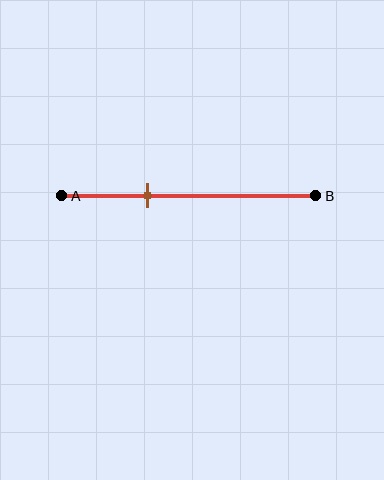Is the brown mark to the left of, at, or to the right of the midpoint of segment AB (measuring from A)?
The brown mark is to the left of the midpoint of segment AB.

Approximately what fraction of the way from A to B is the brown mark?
The brown mark is approximately 35% of the way from A to B.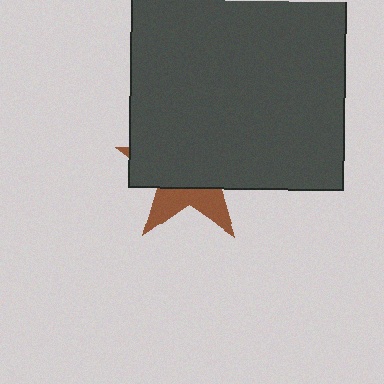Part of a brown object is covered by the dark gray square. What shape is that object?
It is a star.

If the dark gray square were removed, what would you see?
You would see the complete brown star.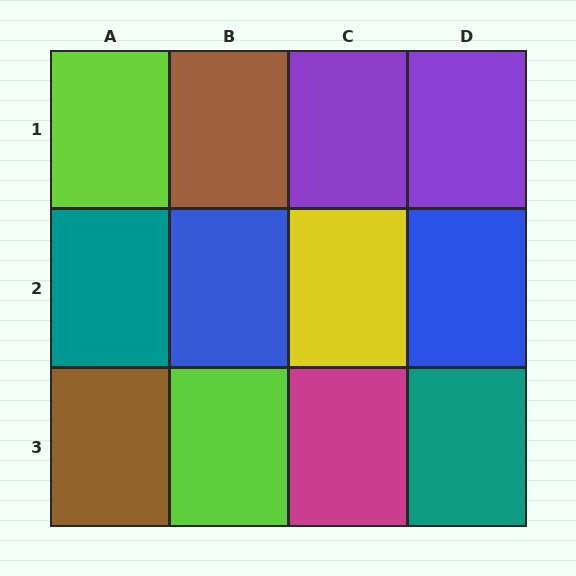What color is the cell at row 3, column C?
Magenta.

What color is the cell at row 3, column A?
Brown.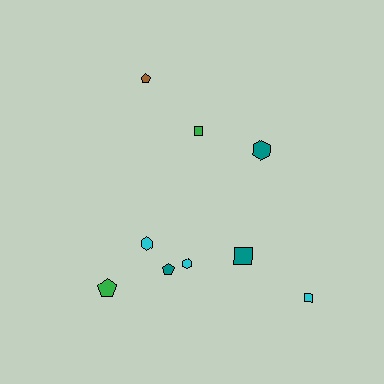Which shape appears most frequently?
Square, with 3 objects.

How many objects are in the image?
There are 9 objects.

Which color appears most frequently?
Cyan, with 3 objects.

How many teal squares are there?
There is 1 teal square.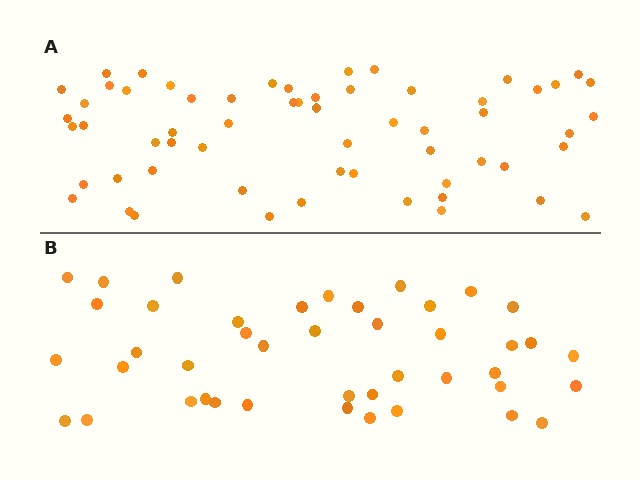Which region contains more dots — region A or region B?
Region A (the top region) has more dots.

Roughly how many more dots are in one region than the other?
Region A has approximately 15 more dots than region B.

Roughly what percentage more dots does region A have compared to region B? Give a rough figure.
About 40% more.